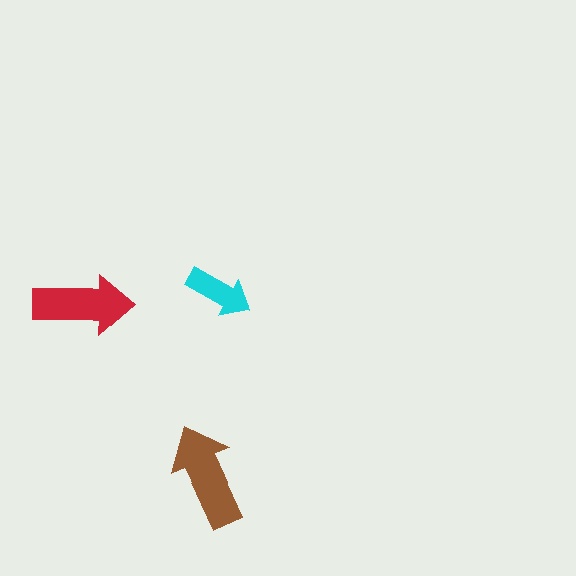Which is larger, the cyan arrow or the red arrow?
The red one.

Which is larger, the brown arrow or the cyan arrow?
The brown one.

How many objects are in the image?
There are 3 objects in the image.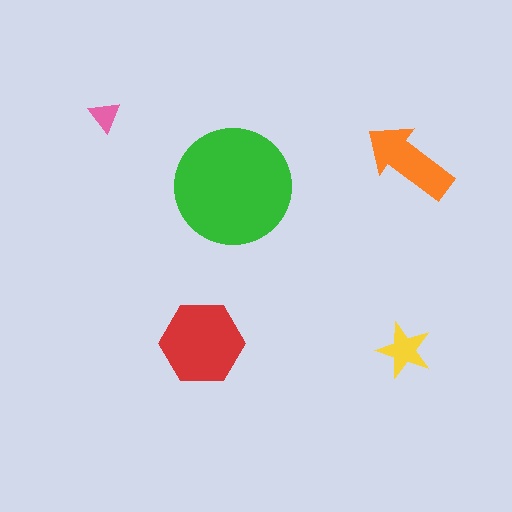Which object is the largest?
The green circle.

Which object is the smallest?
The pink triangle.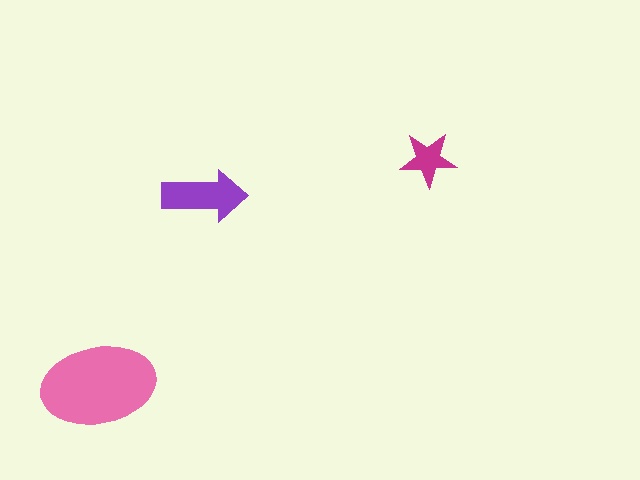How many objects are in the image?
There are 3 objects in the image.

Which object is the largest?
The pink ellipse.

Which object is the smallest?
The magenta star.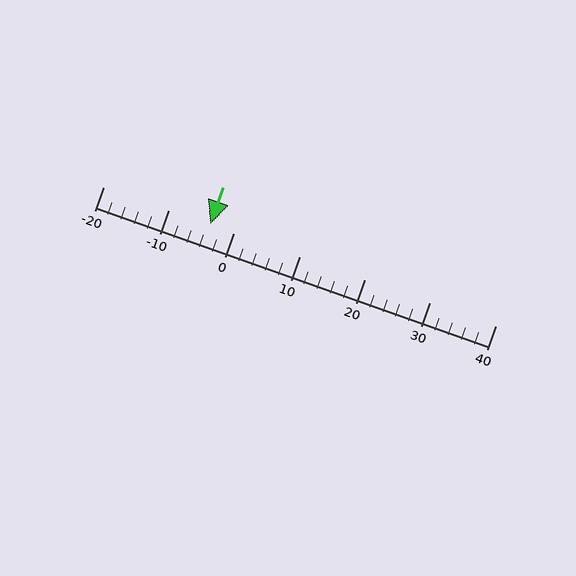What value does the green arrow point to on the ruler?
The green arrow points to approximately -4.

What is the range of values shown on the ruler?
The ruler shows values from -20 to 40.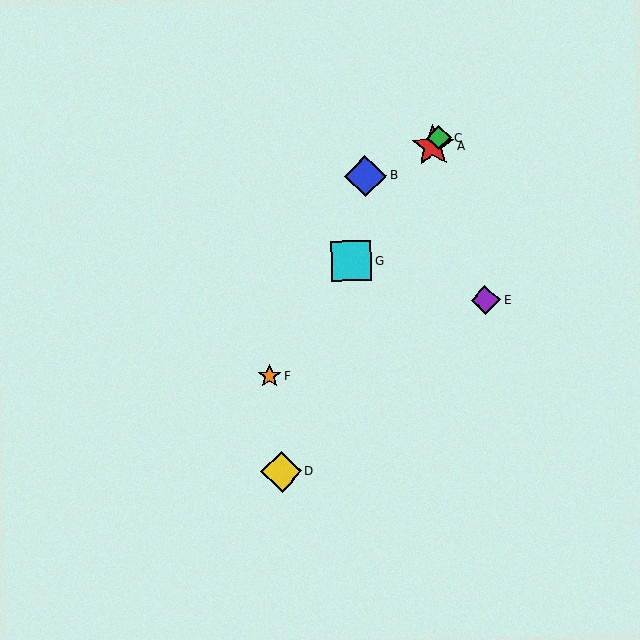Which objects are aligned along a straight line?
Objects A, C, F, G are aligned along a straight line.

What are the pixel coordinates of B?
Object B is at (366, 176).